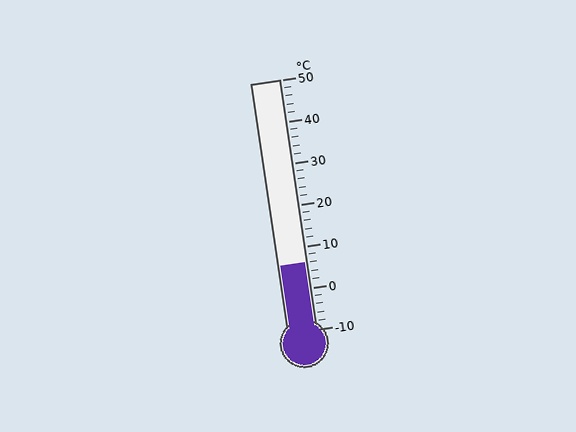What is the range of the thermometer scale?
The thermometer scale ranges from -10°C to 50°C.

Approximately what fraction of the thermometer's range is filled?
The thermometer is filled to approximately 25% of its range.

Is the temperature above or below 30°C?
The temperature is below 30°C.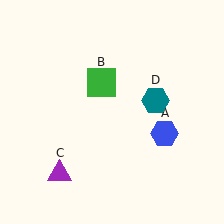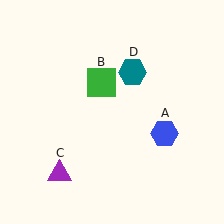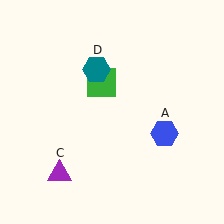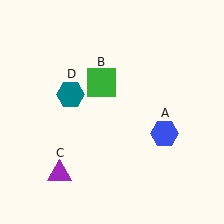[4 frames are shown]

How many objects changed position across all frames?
1 object changed position: teal hexagon (object D).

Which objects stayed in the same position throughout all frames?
Blue hexagon (object A) and green square (object B) and purple triangle (object C) remained stationary.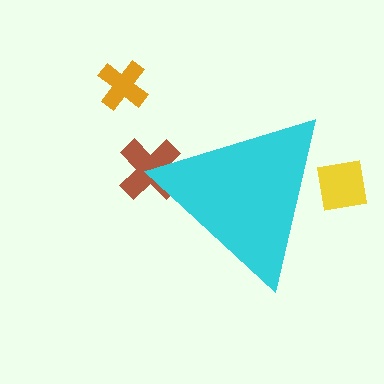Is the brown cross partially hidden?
Yes, the brown cross is partially hidden behind the cyan triangle.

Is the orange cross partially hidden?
No, the orange cross is fully visible.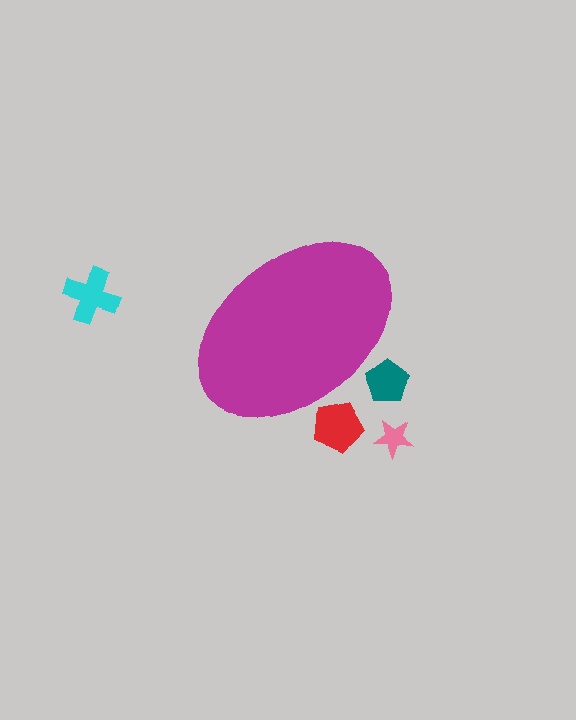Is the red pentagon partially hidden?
Yes, the red pentagon is partially hidden behind the magenta ellipse.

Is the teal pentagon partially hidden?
Yes, the teal pentagon is partially hidden behind the magenta ellipse.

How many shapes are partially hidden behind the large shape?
2 shapes are partially hidden.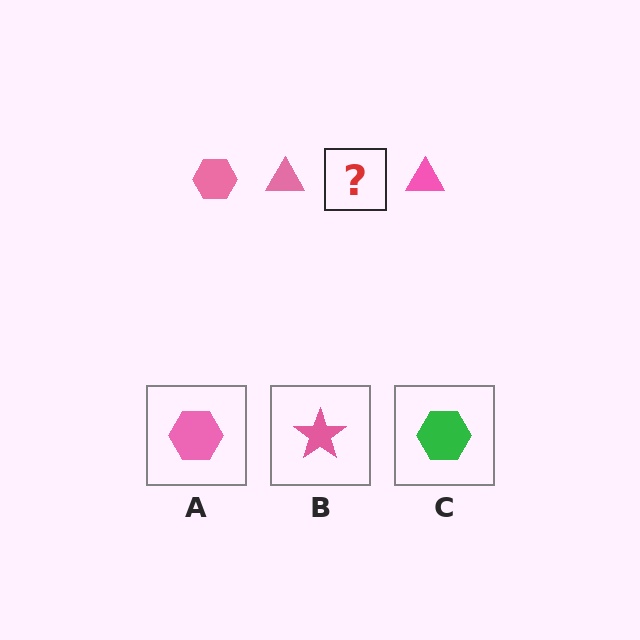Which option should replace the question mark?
Option A.